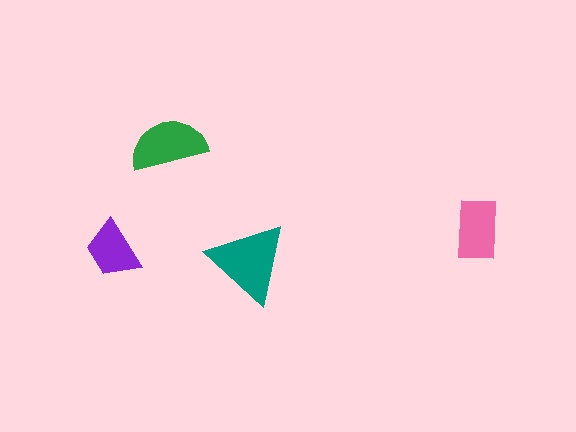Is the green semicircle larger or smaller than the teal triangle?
Smaller.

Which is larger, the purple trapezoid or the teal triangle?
The teal triangle.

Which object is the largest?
The teal triangle.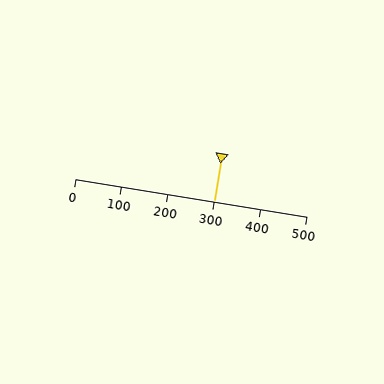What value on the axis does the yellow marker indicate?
The marker indicates approximately 300.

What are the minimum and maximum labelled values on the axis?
The axis runs from 0 to 500.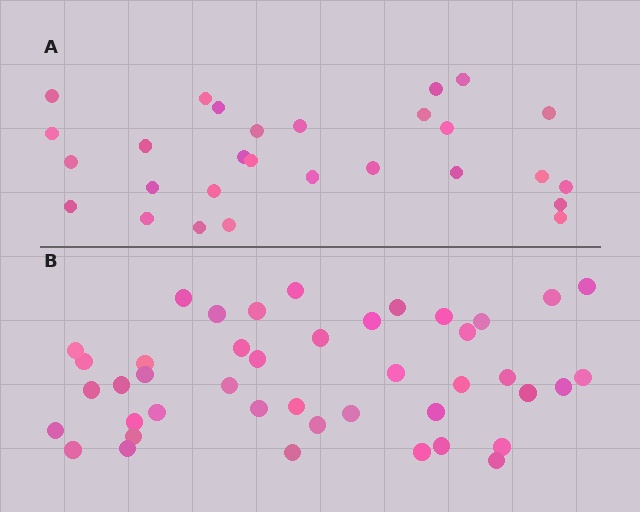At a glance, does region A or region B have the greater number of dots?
Region B (the bottom region) has more dots.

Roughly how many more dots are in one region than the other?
Region B has approximately 15 more dots than region A.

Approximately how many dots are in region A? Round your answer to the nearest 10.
About 30 dots. (The exact count is 28, which rounds to 30.)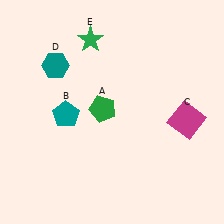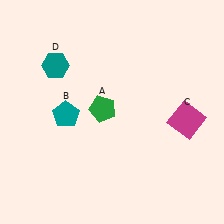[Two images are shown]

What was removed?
The green star (E) was removed in Image 2.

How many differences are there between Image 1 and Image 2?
There is 1 difference between the two images.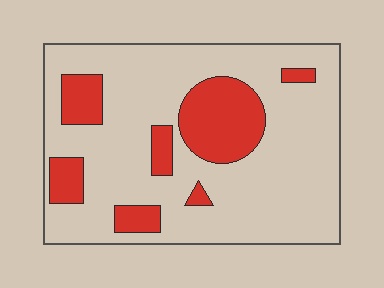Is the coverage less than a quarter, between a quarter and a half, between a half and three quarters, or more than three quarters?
Less than a quarter.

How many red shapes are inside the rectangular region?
7.